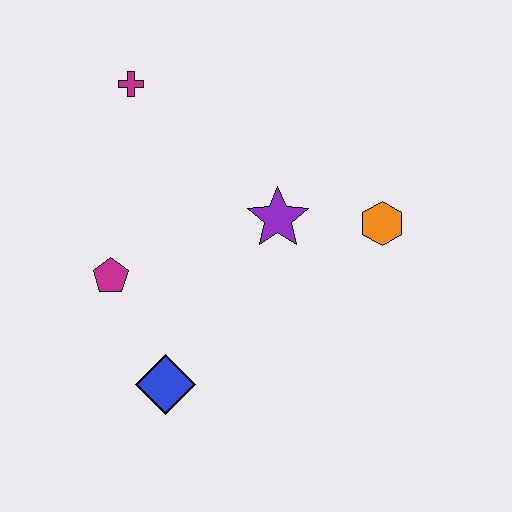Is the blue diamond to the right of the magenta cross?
Yes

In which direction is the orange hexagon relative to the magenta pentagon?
The orange hexagon is to the right of the magenta pentagon.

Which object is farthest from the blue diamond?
The magenta cross is farthest from the blue diamond.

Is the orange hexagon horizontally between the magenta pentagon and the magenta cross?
No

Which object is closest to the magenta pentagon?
The blue diamond is closest to the magenta pentagon.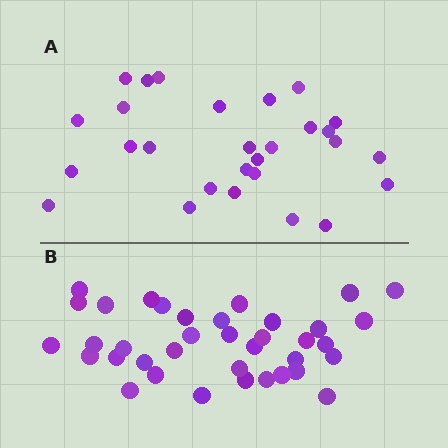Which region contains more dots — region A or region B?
Region B (the bottom region) has more dots.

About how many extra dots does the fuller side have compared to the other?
Region B has roughly 8 or so more dots than region A.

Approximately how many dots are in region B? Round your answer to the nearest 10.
About 40 dots. (The exact count is 37, which rounds to 40.)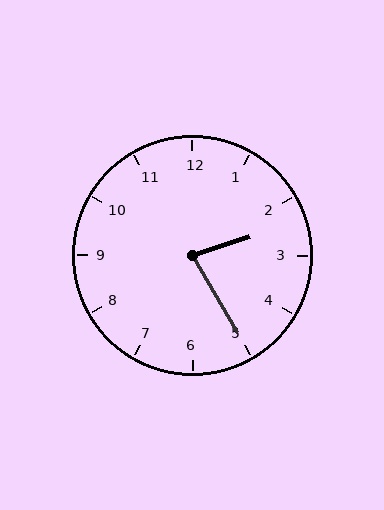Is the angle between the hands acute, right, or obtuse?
It is acute.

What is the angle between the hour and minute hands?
Approximately 78 degrees.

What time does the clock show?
2:25.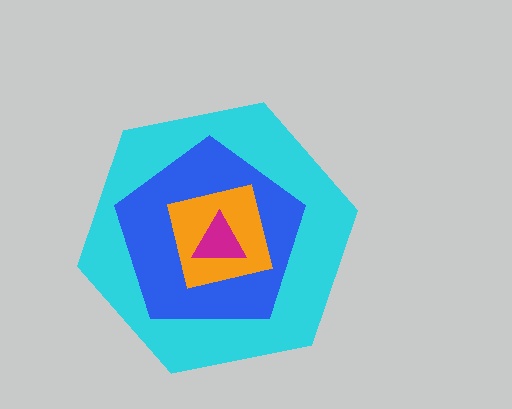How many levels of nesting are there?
4.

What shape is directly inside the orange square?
The magenta triangle.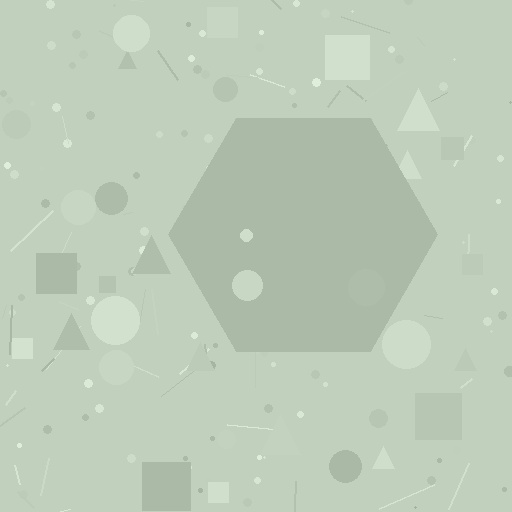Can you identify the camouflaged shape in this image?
The camouflaged shape is a hexagon.